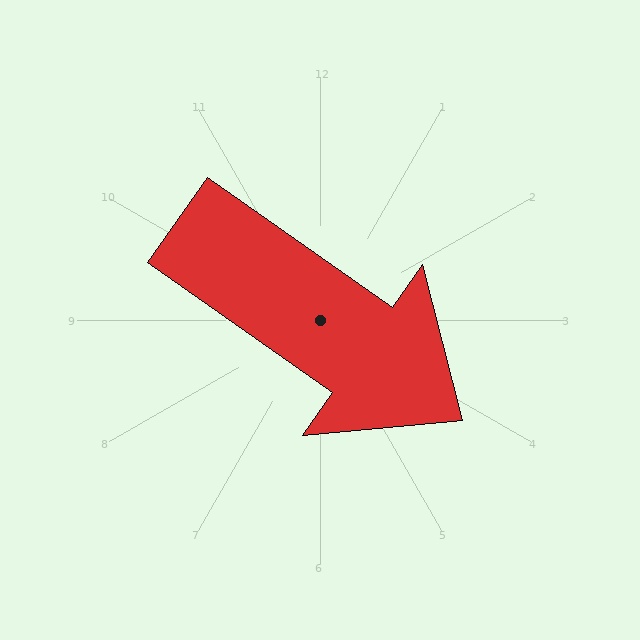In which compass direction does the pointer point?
Southeast.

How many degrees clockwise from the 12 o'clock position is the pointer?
Approximately 125 degrees.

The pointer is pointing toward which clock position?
Roughly 4 o'clock.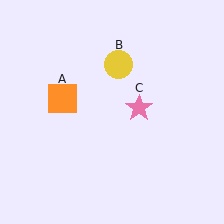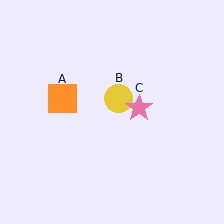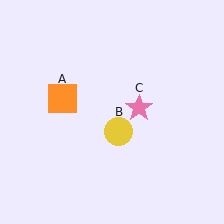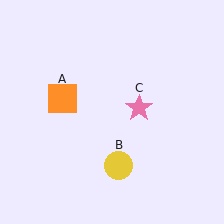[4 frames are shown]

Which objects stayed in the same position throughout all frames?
Orange square (object A) and pink star (object C) remained stationary.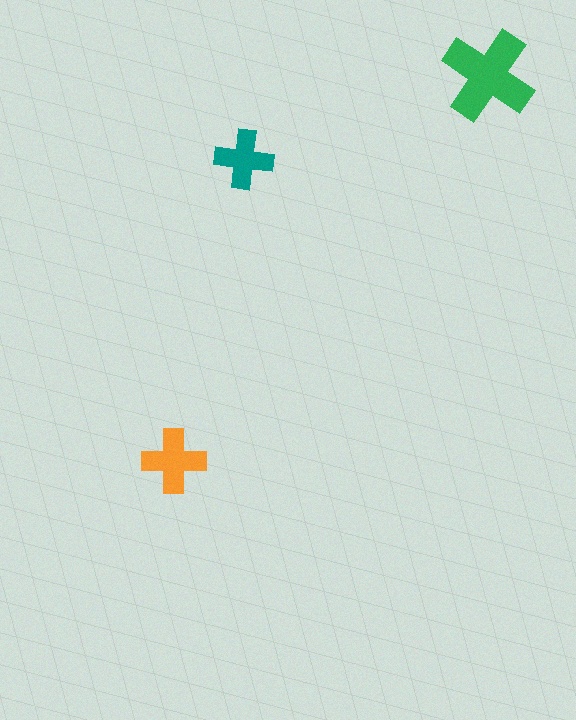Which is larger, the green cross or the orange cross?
The green one.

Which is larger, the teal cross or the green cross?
The green one.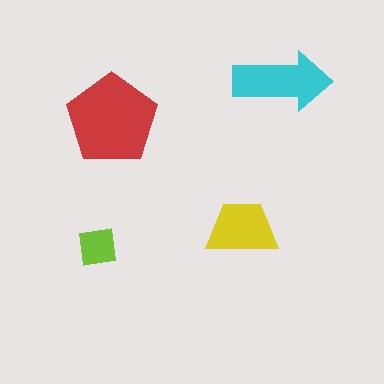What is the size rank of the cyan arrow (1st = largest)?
2nd.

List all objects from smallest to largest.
The lime square, the yellow trapezoid, the cyan arrow, the red pentagon.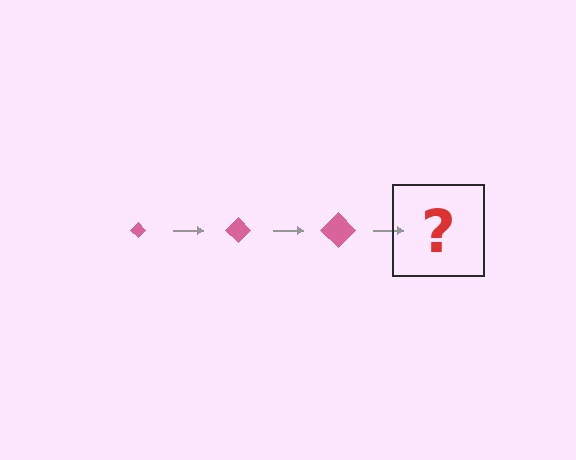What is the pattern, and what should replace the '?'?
The pattern is that the diamond gets progressively larger each step. The '?' should be a pink diamond, larger than the previous one.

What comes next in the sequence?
The next element should be a pink diamond, larger than the previous one.